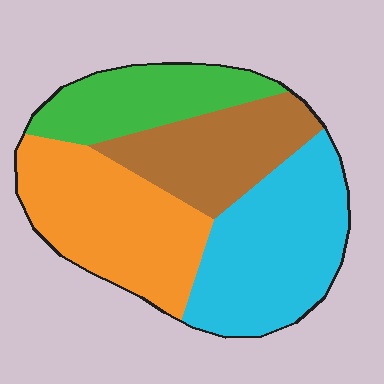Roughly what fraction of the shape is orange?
Orange takes up about one third (1/3) of the shape.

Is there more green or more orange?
Orange.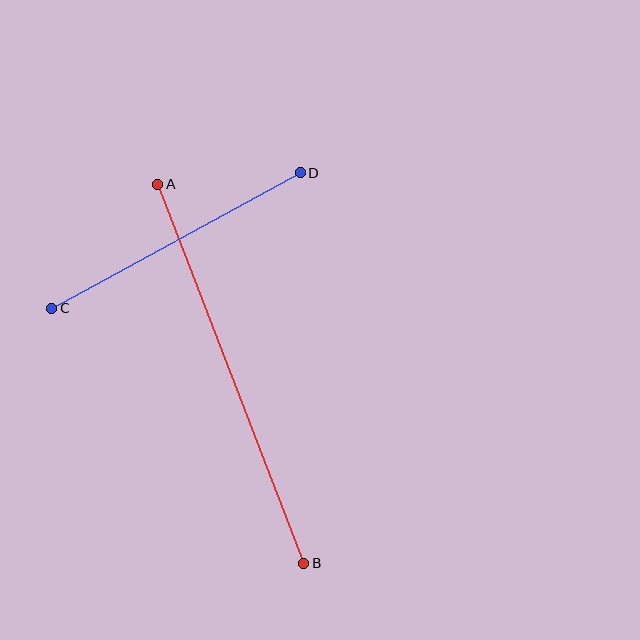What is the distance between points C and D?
The distance is approximately 283 pixels.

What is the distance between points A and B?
The distance is approximately 406 pixels.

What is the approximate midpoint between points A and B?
The midpoint is at approximately (231, 374) pixels.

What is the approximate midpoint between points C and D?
The midpoint is at approximately (176, 241) pixels.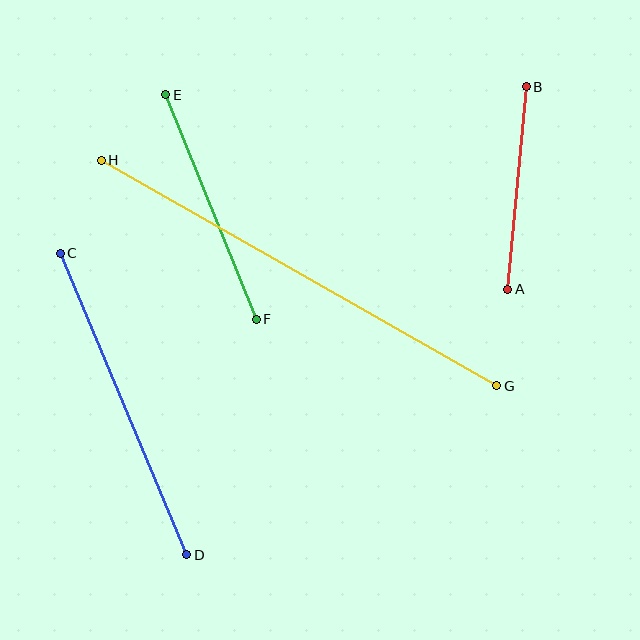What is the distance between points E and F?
The distance is approximately 242 pixels.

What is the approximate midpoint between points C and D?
The midpoint is at approximately (124, 404) pixels.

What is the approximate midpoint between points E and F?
The midpoint is at approximately (211, 207) pixels.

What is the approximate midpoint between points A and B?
The midpoint is at approximately (517, 188) pixels.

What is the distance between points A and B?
The distance is approximately 203 pixels.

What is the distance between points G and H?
The distance is approximately 455 pixels.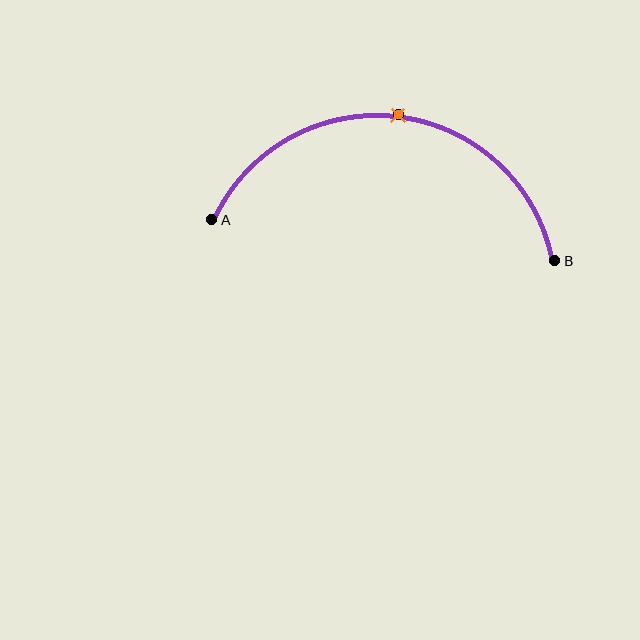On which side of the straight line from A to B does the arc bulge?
The arc bulges above the straight line connecting A and B.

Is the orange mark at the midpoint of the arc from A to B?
Yes. The orange mark lies on the arc at equal arc-length from both A and B — it is the arc midpoint.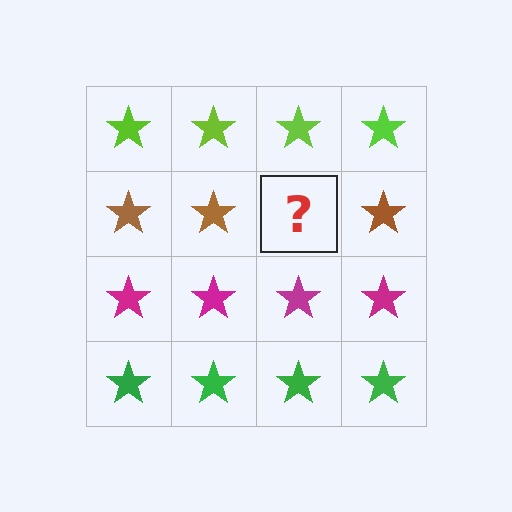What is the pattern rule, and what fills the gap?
The rule is that each row has a consistent color. The gap should be filled with a brown star.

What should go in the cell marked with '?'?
The missing cell should contain a brown star.